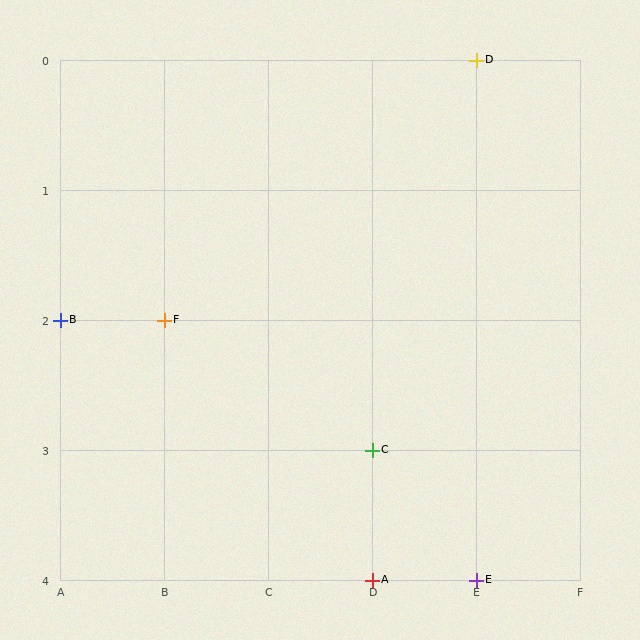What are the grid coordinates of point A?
Point A is at grid coordinates (D, 4).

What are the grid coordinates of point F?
Point F is at grid coordinates (B, 2).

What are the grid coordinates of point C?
Point C is at grid coordinates (D, 3).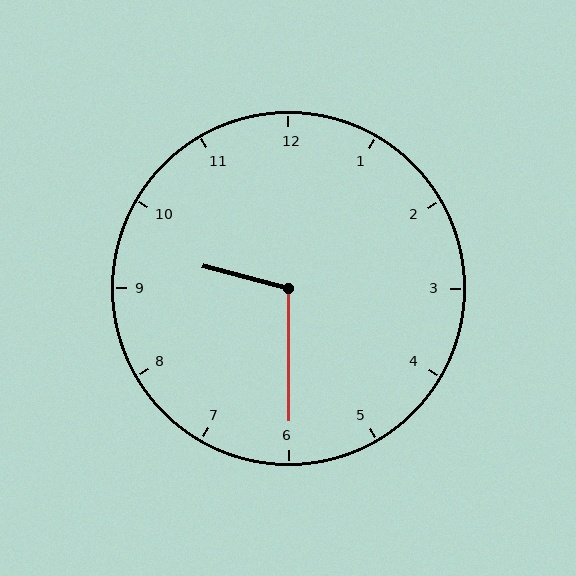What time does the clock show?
9:30.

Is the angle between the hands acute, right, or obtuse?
It is obtuse.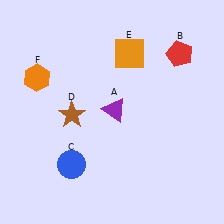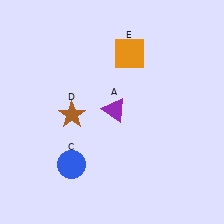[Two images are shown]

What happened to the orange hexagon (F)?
The orange hexagon (F) was removed in Image 2. It was in the top-left area of Image 1.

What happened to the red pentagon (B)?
The red pentagon (B) was removed in Image 2. It was in the top-right area of Image 1.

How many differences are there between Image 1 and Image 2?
There are 2 differences between the two images.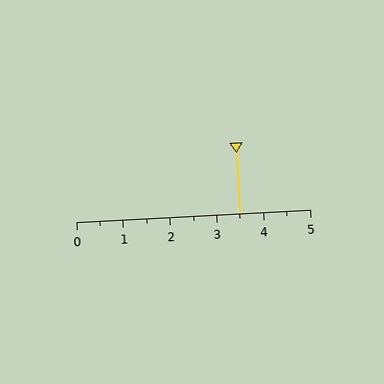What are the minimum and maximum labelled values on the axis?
The axis runs from 0 to 5.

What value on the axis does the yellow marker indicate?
The marker indicates approximately 3.5.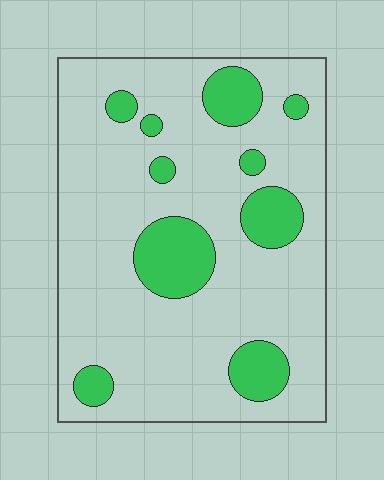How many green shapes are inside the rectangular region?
10.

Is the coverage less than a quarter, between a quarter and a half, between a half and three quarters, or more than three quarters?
Less than a quarter.